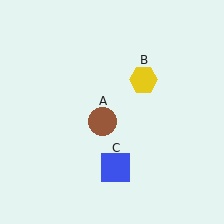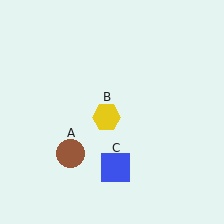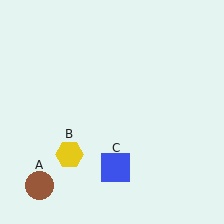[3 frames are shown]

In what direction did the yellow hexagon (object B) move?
The yellow hexagon (object B) moved down and to the left.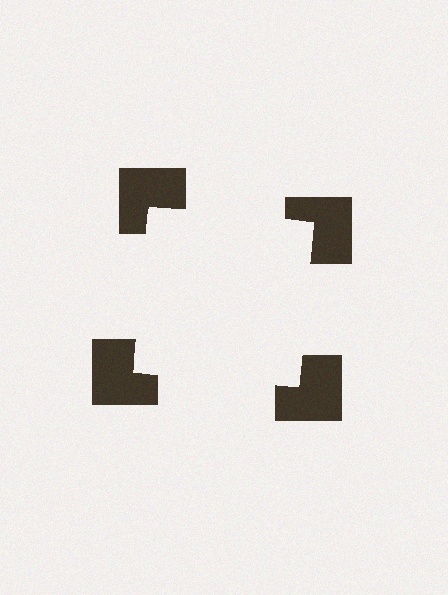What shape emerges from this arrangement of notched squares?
An illusory square — its edges are inferred from the aligned wedge cuts in the notched squares, not physically drawn.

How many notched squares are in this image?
There are 4 — one at each vertex of the illusory square.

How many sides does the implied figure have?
4 sides.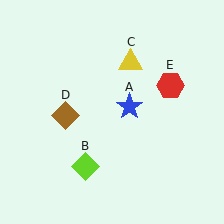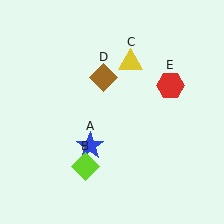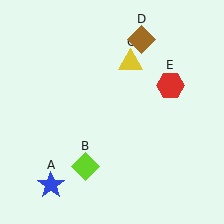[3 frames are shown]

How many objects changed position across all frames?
2 objects changed position: blue star (object A), brown diamond (object D).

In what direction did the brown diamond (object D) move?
The brown diamond (object D) moved up and to the right.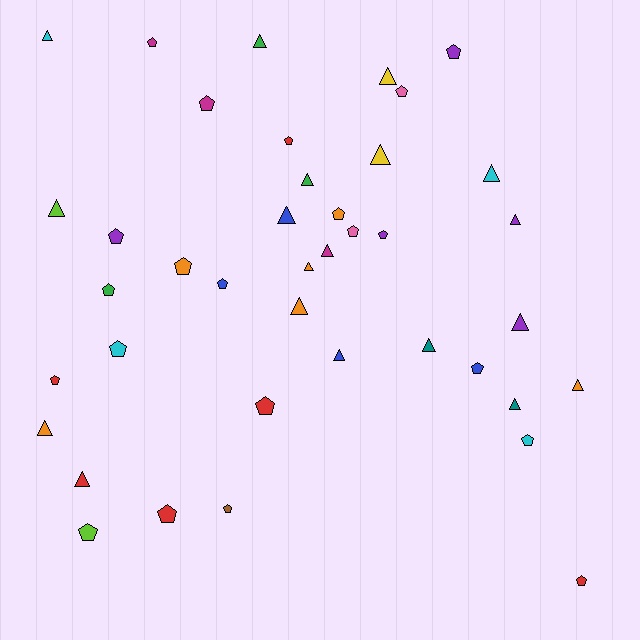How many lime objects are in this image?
There are 2 lime objects.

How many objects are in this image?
There are 40 objects.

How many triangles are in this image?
There are 19 triangles.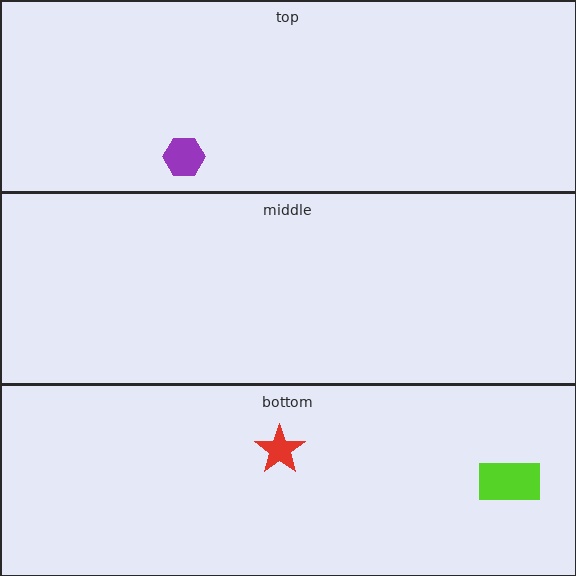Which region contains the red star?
The bottom region.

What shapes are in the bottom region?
The lime rectangle, the red star.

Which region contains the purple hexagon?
The top region.